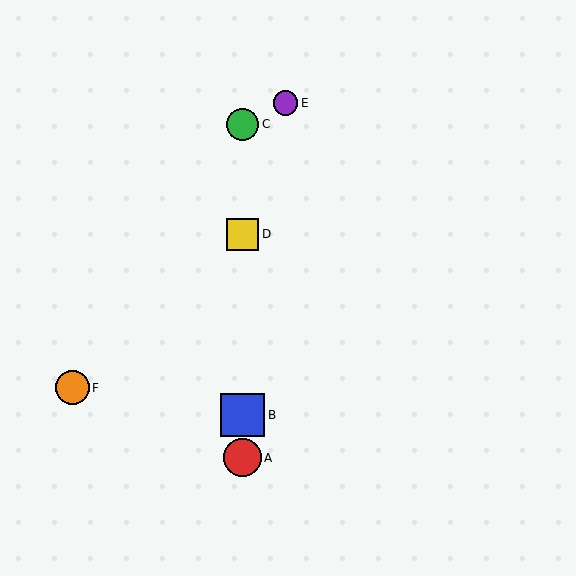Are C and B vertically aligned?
Yes, both are at x≈243.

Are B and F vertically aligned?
No, B is at x≈243 and F is at x≈73.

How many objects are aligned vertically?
4 objects (A, B, C, D) are aligned vertically.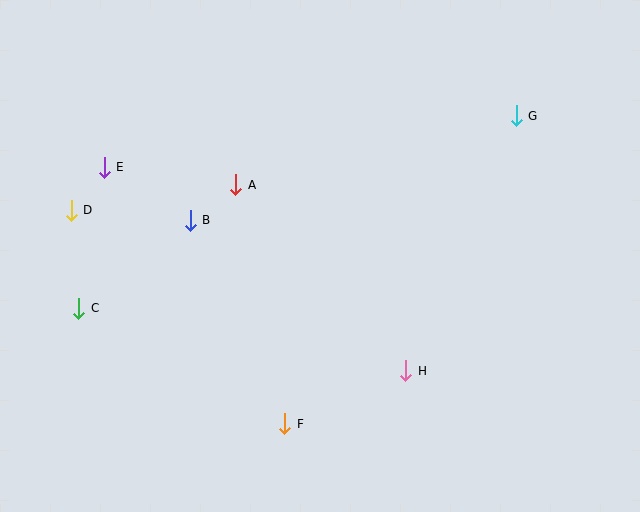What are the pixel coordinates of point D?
Point D is at (71, 210).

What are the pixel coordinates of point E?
Point E is at (104, 167).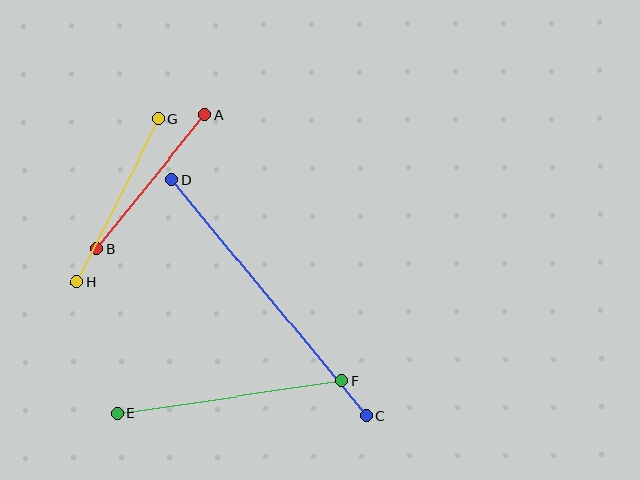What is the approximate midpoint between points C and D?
The midpoint is at approximately (269, 298) pixels.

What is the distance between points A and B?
The distance is approximately 173 pixels.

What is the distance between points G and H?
The distance is approximately 183 pixels.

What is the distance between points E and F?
The distance is approximately 227 pixels.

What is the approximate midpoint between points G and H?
The midpoint is at approximately (118, 200) pixels.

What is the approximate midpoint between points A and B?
The midpoint is at approximately (151, 182) pixels.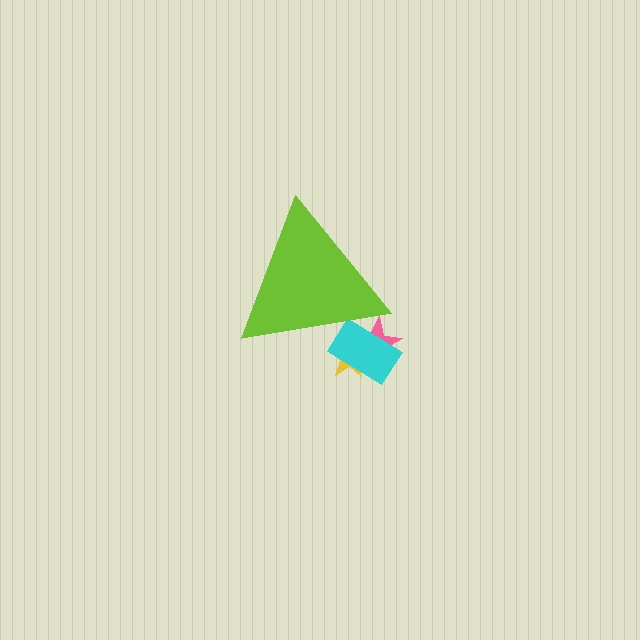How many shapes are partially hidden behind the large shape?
3 shapes are partially hidden.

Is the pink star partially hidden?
Yes, the pink star is partially hidden behind the lime triangle.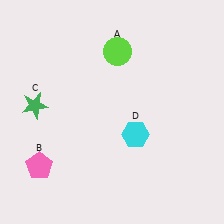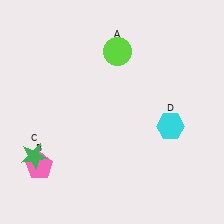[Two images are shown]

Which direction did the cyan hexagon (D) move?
The cyan hexagon (D) moved right.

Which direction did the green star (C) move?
The green star (C) moved down.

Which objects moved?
The objects that moved are: the green star (C), the cyan hexagon (D).